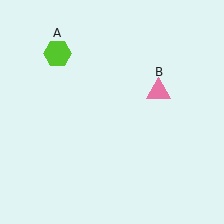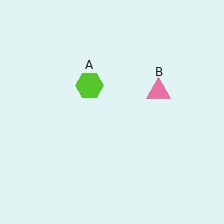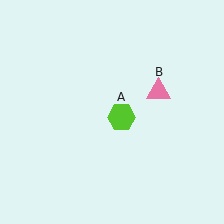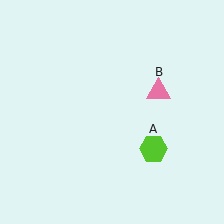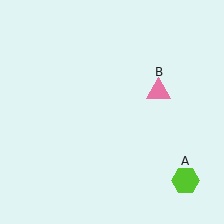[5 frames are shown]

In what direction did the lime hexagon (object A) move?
The lime hexagon (object A) moved down and to the right.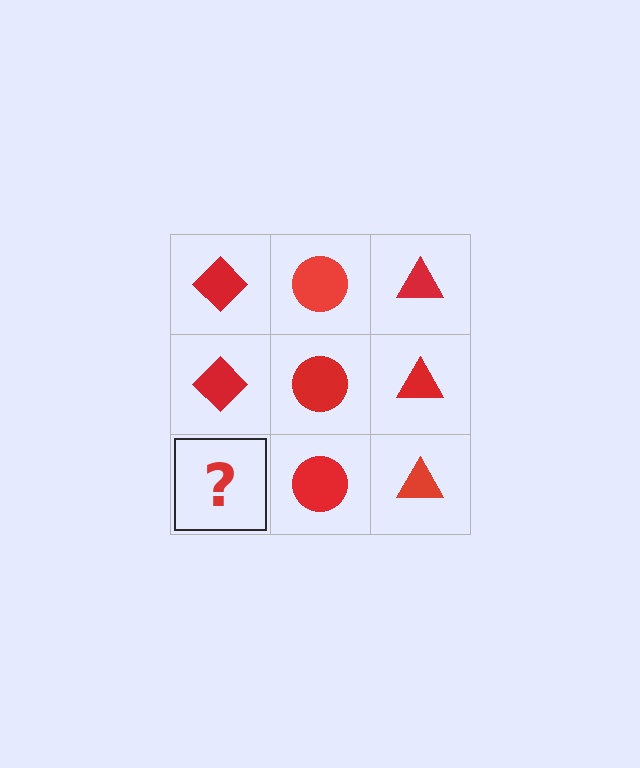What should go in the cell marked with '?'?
The missing cell should contain a red diamond.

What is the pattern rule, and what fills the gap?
The rule is that each column has a consistent shape. The gap should be filled with a red diamond.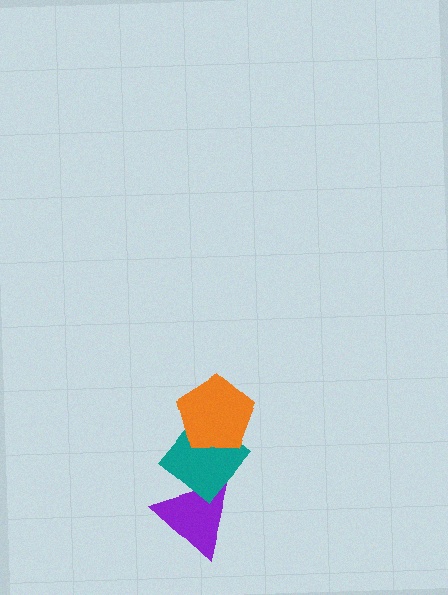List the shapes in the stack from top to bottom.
From top to bottom: the orange pentagon, the teal diamond, the purple triangle.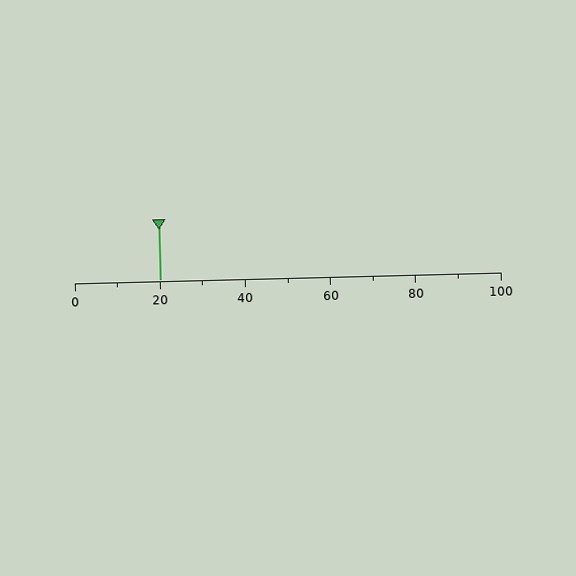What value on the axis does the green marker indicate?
The marker indicates approximately 20.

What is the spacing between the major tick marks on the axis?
The major ticks are spaced 20 apart.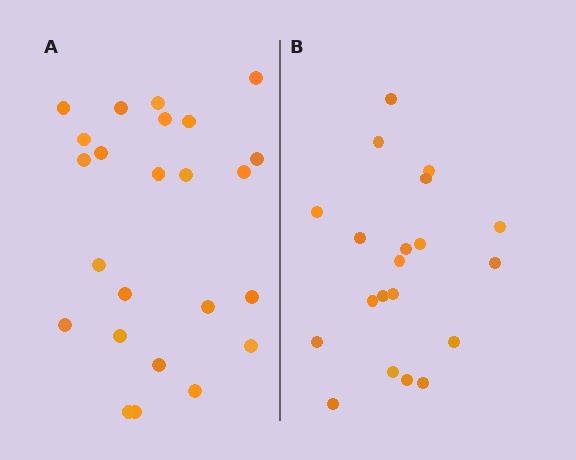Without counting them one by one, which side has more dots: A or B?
Region A (the left region) has more dots.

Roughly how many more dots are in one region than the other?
Region A has about 4 more dots than region B.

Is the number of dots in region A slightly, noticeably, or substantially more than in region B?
Region A has only slightly more — the two regions are fairly close. The ratio is roughly 1.2 to 1.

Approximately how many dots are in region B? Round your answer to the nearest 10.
About 20 dots.